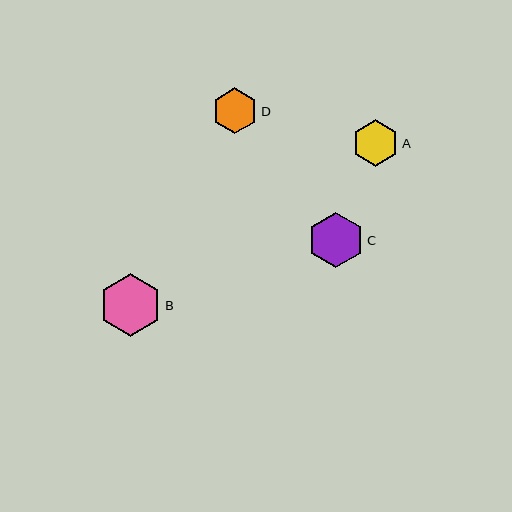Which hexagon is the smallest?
Hexagon D is the smallest with a size of approximately 46 pixels.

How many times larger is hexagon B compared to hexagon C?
Hexagon B is approximately 1.1 times the size of hexagon C.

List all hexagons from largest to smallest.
From largest to smallest: B, C, A, D.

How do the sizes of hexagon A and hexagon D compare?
Hexagon A and hexagon D are approximately the same size.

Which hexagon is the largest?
Hexagon B is the largest with a size of approximately 62 pixels.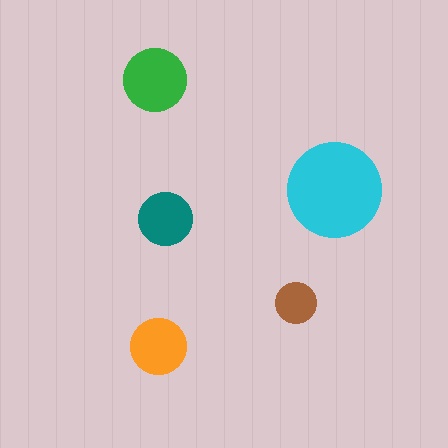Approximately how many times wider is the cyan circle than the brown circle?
About 2.5 times wider.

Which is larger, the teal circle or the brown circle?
The teal one.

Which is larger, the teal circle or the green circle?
The green one.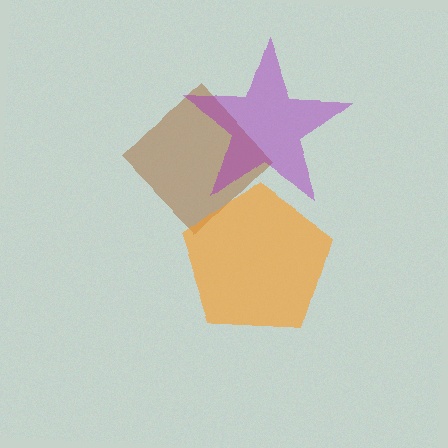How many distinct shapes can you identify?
There are 3 distinct shapes: a brown diamond, a purple star, an orange pentagon.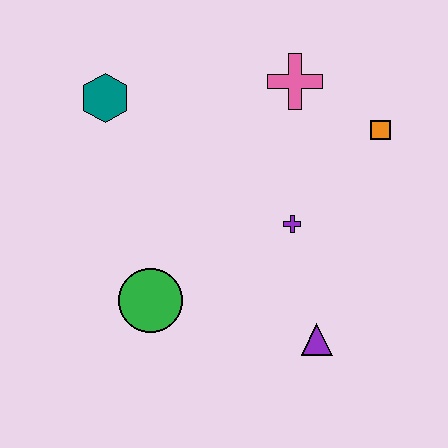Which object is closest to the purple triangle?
The purple cross is closest to the purple triangle.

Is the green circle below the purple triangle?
No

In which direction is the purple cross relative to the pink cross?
The purple cross is below the pink cross.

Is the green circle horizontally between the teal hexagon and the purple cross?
Yes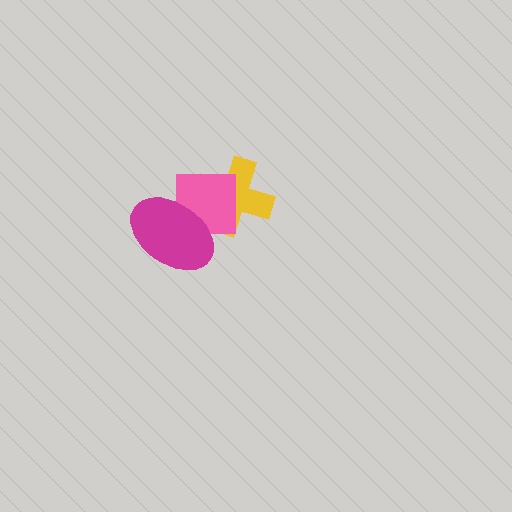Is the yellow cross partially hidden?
Yes, it is partially covered by another shape.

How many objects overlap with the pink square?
2 objects overlap with the pink square.